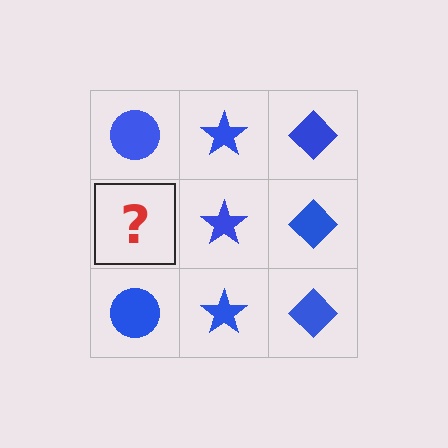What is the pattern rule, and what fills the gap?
The rule is that each column has a consistent shape. The gap should be filled with a blue circle.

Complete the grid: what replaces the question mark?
The question mark should be replaced with a blue circle.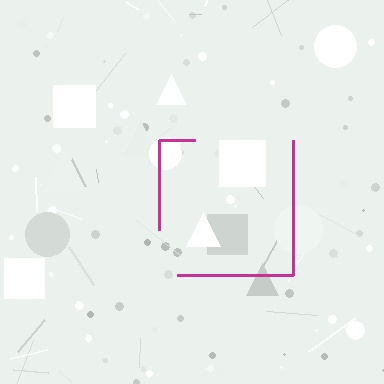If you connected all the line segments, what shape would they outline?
They would outline a square.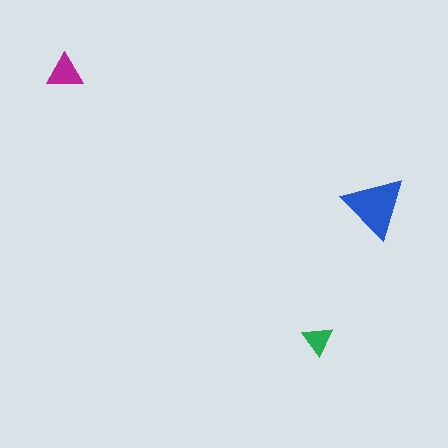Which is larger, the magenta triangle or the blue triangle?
The blue one.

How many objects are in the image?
There are 3 objects in the image.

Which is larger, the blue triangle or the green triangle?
The blue one.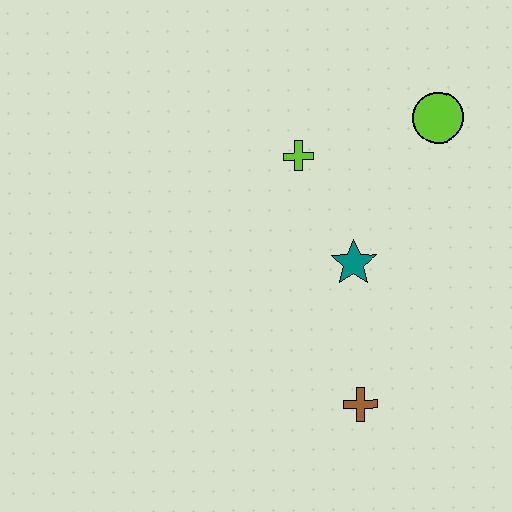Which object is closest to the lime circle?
The lime cross is closest to the lime circle.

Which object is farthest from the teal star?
The lime circle is farthest from the teal star.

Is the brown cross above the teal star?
No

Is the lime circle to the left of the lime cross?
No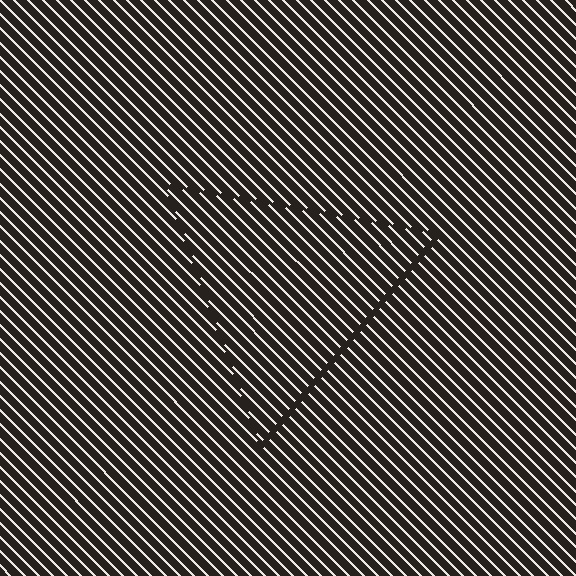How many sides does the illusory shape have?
3 sides — the line-ends trace a triangle.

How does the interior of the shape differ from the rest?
The interior of the shape contains the same grating, shifted by half a period — the contour is defined by the phase discontinuity where line-ends from the inner and outer gratings abut.